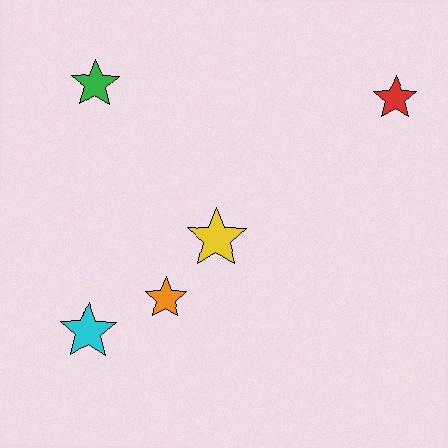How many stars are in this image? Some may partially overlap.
There are 5 stars.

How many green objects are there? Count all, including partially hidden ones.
There is 1 green object.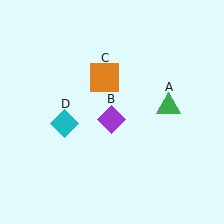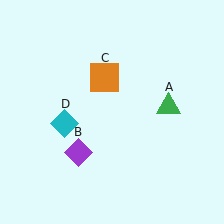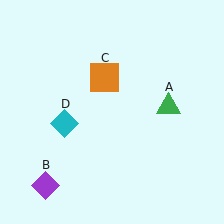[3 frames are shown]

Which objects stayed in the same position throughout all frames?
Green triangle (object A) and orange square (object C) and cyan diamond (object D) remained stationary.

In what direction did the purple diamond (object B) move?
The purple diamond (object B) moved down and to the left.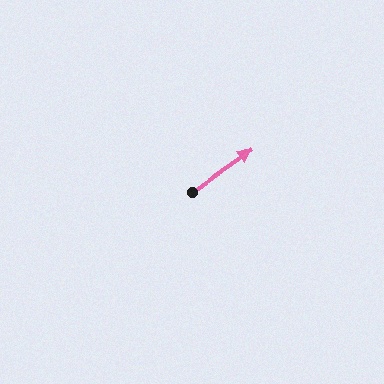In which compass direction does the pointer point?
Northeast.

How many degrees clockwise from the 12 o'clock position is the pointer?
Approximately 56 degrees.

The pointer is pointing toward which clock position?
Roughly 2 o'clock.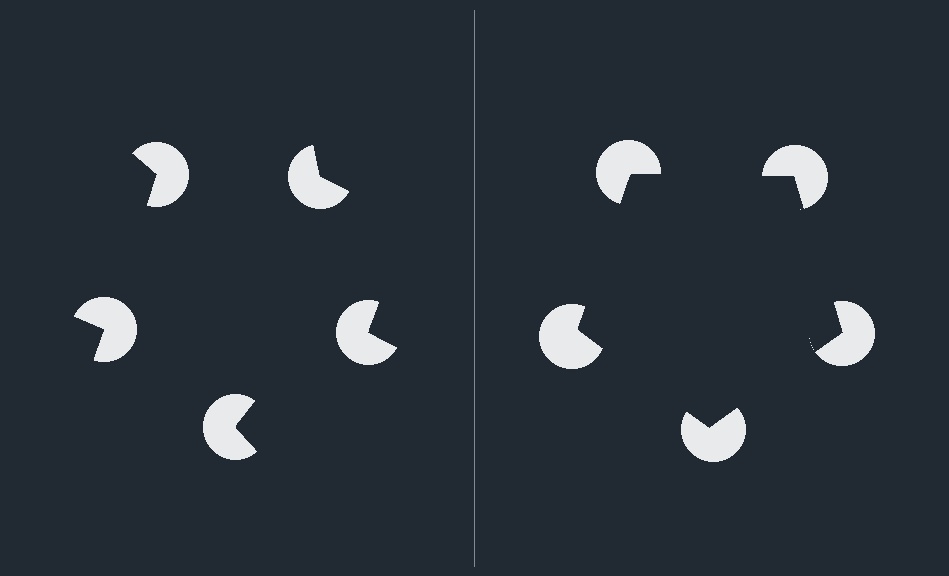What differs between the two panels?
The pac-man discs are positioned identically on both sides; only the wedge orientations differ. On the right they align to a pentagon; on the left they are misaligned.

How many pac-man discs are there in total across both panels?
10 — 5 on each side.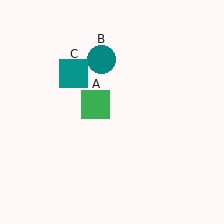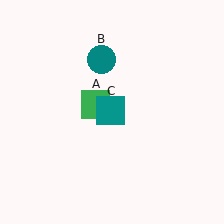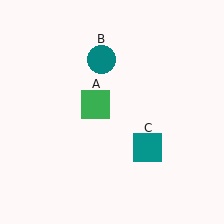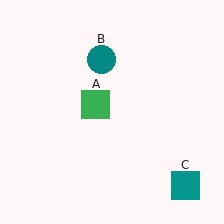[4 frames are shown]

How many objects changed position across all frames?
1 object changed position: teal square (object C).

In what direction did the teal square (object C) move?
The teal square (object C) moved down and to the right.